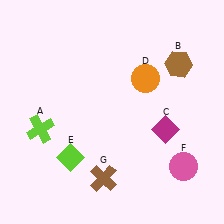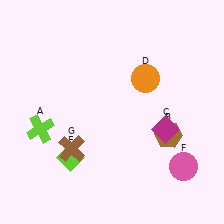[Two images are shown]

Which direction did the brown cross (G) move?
The brown cross (G) moved left.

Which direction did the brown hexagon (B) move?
The brown hexagon (B) moved down.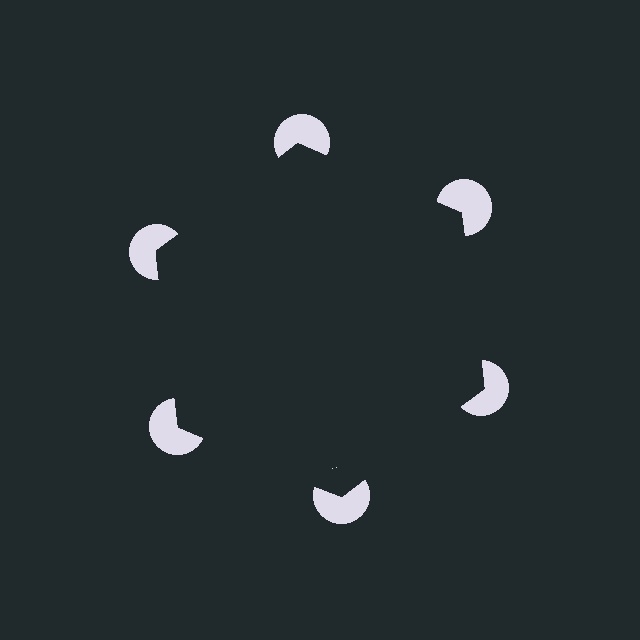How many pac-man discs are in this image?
There are 6 — one at each vertex of the illusory hexagon.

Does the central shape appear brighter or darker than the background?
It typically appears slightly darker than the background, even though no actual brightness change is drawn.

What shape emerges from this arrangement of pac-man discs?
An illusory hexagon — its edges are inferred from the aligned wedge cuts in the pac-man discs, not physically drawn.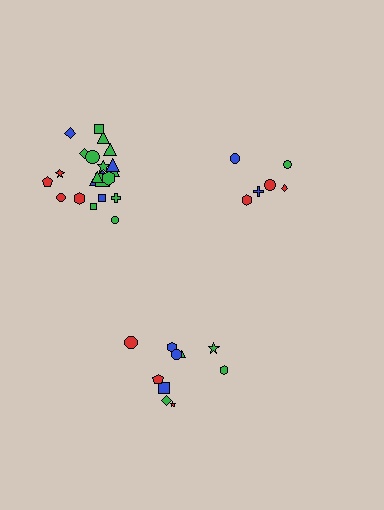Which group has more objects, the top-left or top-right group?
The top-left group.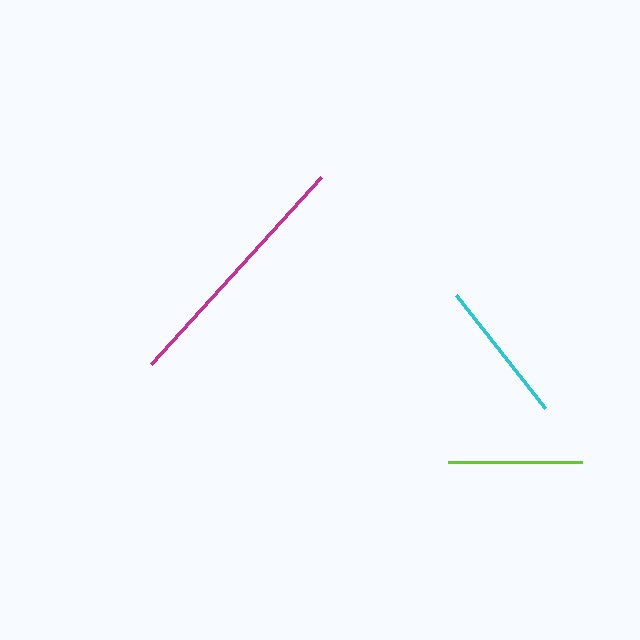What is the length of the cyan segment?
The cyan segment is approximately 144 pixels long.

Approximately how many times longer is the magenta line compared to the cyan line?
The magenta line is approximately 1.8 times the length of the cyan line.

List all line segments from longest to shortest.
From longest to shortest: magenta, cyan, lime.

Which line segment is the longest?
The magenta line is the longest at approximately 253 pixels.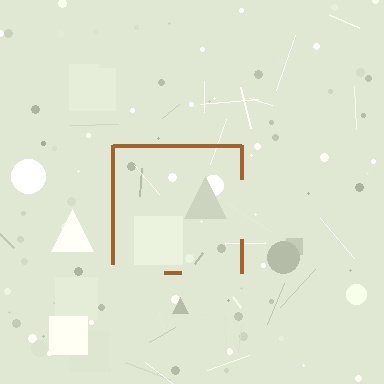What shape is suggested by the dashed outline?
The dashed outline suggests a square.